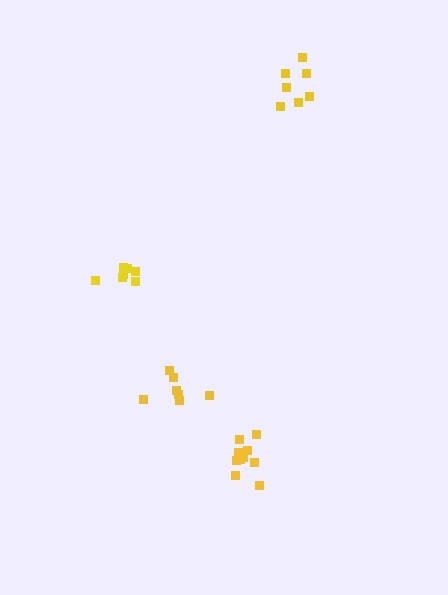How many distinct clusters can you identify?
There are 4 distinct clusters.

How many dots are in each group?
Group 1: 10 dots, Group 2: 7 dots, Group 3: 7 dots, Group 4: 7 dots (31 total).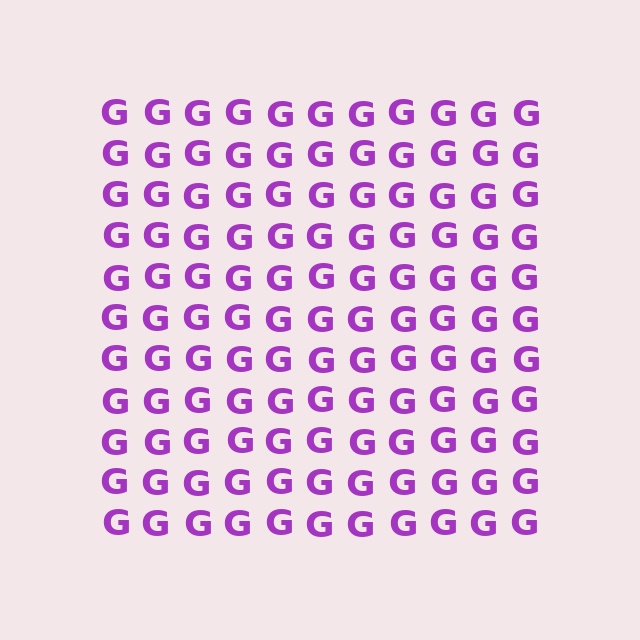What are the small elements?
The small elements are letter G's.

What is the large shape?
The large shape is a square.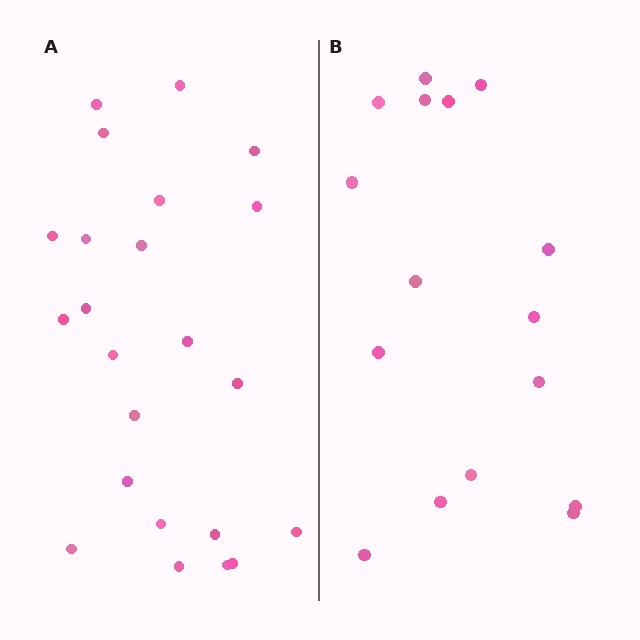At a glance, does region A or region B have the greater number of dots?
Region A (the left region) has more dots.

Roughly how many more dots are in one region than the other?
Region A has roughly 8 or so more dots than region B.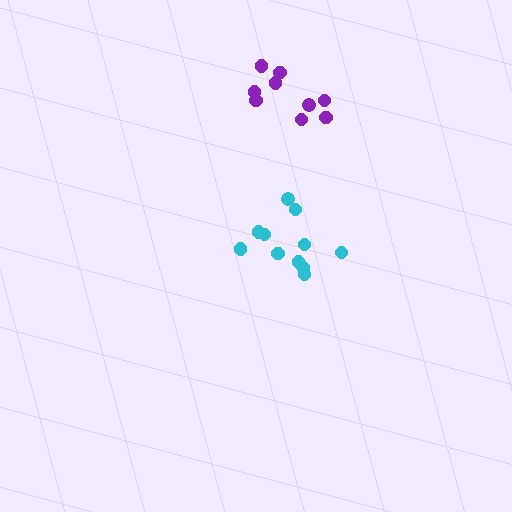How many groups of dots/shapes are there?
There are 2 groups.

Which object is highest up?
The purple cluster is topmost.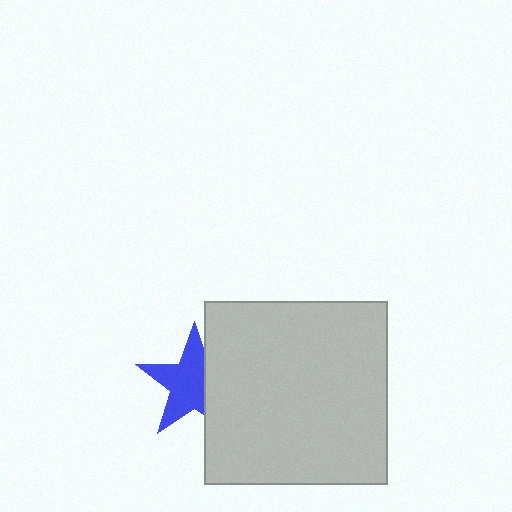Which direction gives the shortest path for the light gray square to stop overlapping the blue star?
Moving right gives the shortest separation.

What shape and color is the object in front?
The object in front is a light gray square.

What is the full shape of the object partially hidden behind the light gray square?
The partially hidden object is a blue star.